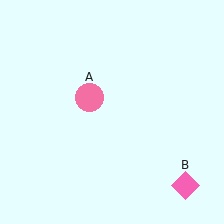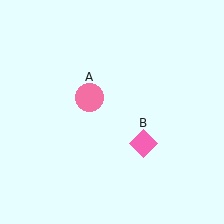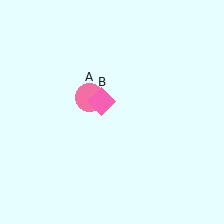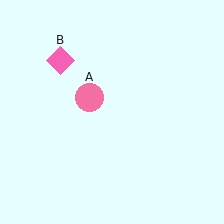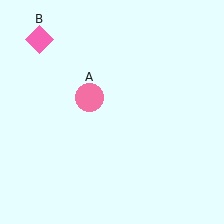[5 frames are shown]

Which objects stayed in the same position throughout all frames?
Pink circle (object A) remained stationary.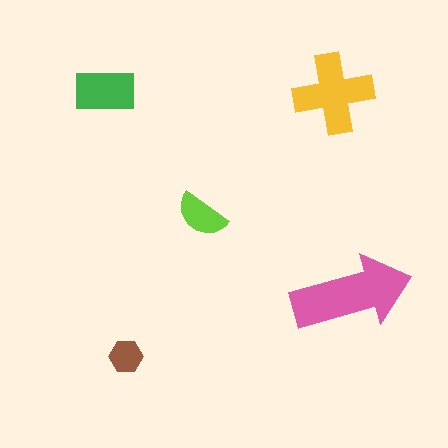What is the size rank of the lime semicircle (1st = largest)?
4th.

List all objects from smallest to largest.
The brown hexagon, the lime semicircle, the green rectangle, the yellow cross, the pink arrow.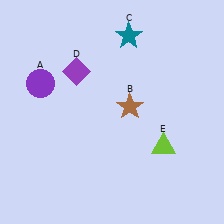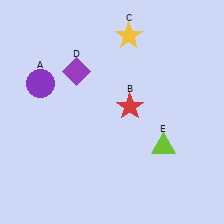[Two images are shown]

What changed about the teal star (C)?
In Image 1, C is teal. In Image 2, it changed to yellow.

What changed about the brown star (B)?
In Image 1, B is brown. In Image 2, it changed to red.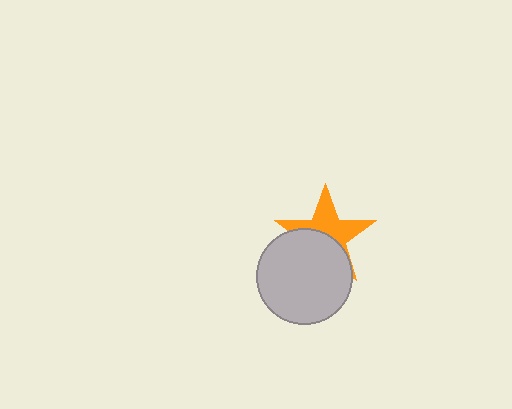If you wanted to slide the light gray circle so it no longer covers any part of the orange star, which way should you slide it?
Slide it down — that is the most direct way to separate the two shapes.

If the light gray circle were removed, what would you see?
You would see the complete orange star.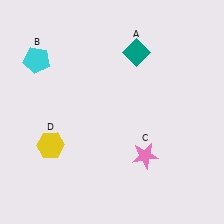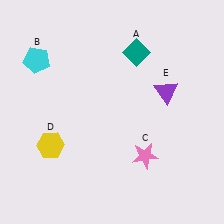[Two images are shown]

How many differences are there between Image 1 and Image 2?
There is 1 difference between the two images.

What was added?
A purple triangle (E) was added in Image 2.